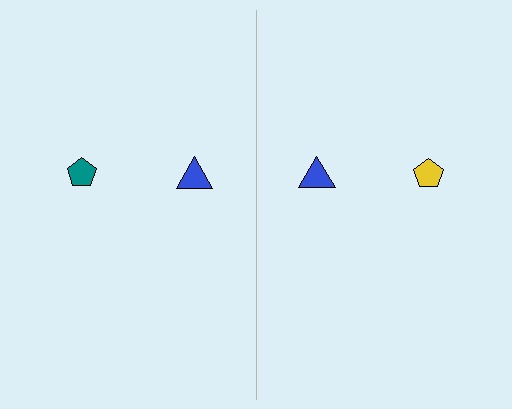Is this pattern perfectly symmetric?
No, the pattern is not perfectly symmetric. The yellow pentagon on the right side breaks the symmetry — its mirror counterpart is teal.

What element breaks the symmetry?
The yellow pentagon on the right side breaks the symmetry — its mirror counterpart is teal.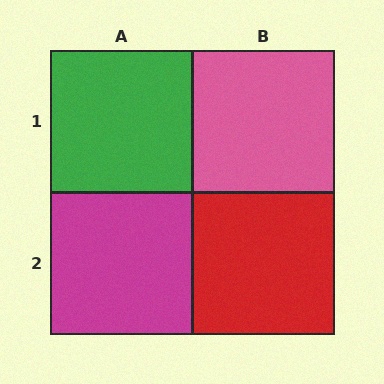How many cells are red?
1 cell is red.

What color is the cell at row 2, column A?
Magenta.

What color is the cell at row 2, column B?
Red.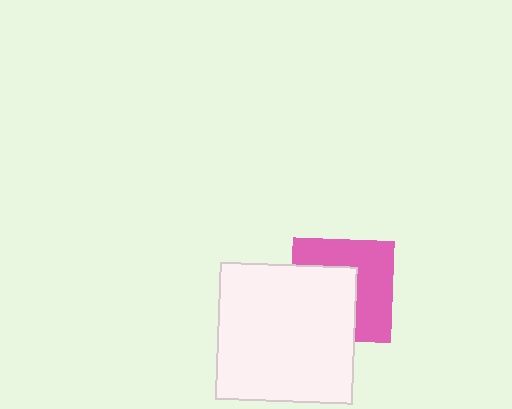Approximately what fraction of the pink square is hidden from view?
Roughly 47% of the pink square is hidden behind the white square.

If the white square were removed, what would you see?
You would see the complete pink square.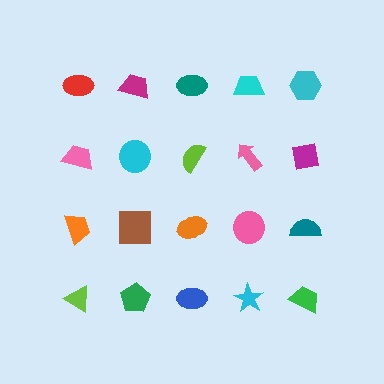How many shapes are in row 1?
5 shapes.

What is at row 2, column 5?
A magenta square.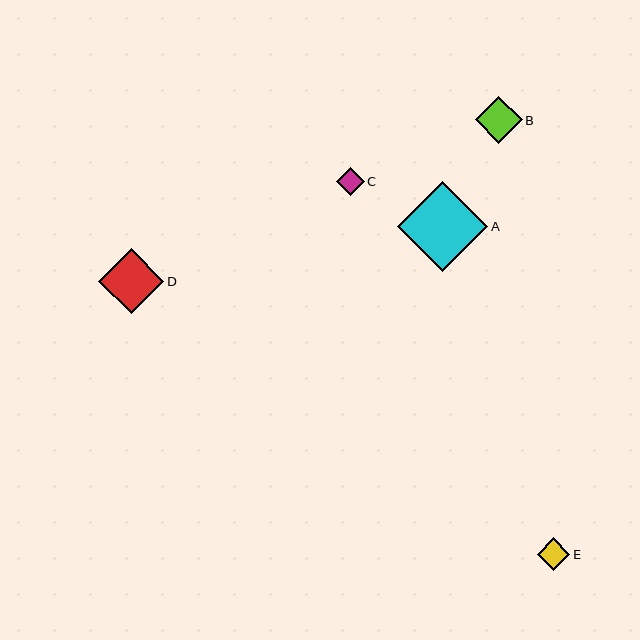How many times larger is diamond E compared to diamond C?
Diamond E is approximately 1.2 times the size of diamond C.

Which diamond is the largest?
Diamond A is the largest with a size of approximately 90 pixels.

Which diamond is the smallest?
Diamond C is the smallest with a size of approximately 28 pixels.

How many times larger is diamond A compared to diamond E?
Diamond A is approximately 2.8 times the size of diamond E.